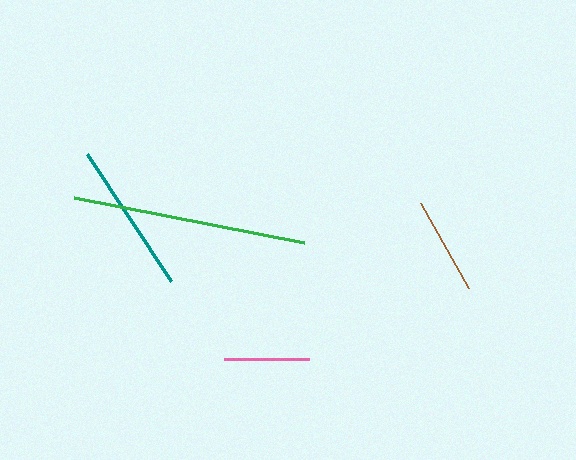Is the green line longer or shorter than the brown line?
The green line is longer than the brown line.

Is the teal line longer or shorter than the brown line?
The teal line is longer than the brown line.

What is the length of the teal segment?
The teal segment is approximately 152 pixels long.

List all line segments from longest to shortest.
From longest to shortest: green, teal, brown, pink.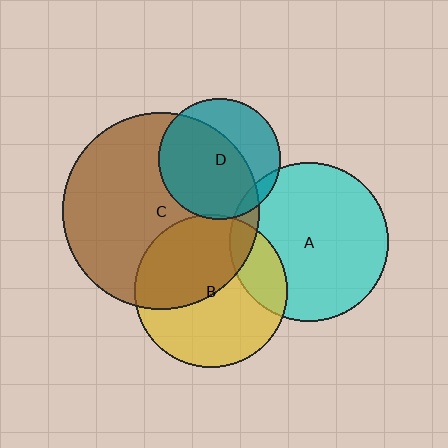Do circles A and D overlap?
Yes.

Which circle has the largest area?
Circle C (brown).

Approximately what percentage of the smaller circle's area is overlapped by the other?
Approximately 5%.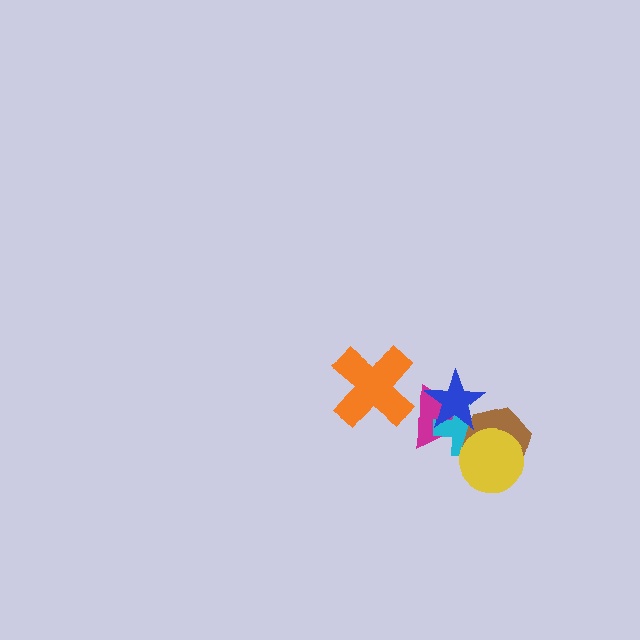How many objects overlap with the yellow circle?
2 objects overlap with the yellow circle.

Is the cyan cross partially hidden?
Yes, it is partially covered by another shape.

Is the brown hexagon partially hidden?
Yes, it is partially covered by another shape.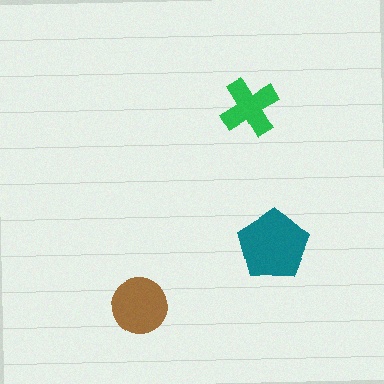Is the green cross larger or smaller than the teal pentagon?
Smaller.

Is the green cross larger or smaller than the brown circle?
Smaller.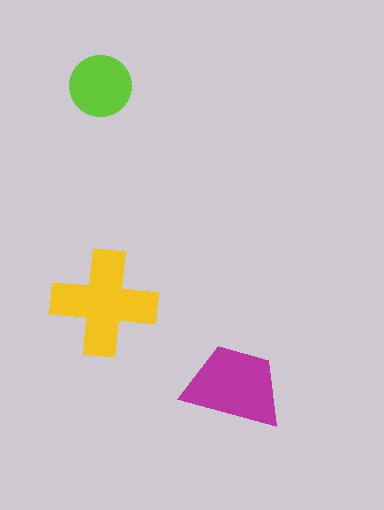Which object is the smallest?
The lime circle.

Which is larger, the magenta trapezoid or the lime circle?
The magenta trapezoid.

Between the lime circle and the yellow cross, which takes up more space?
The yellow cross.